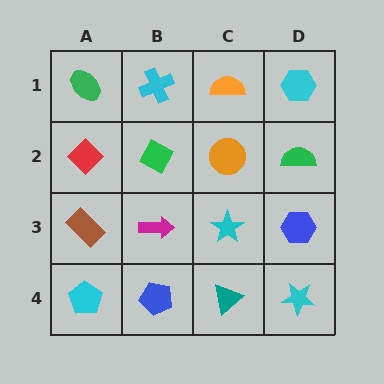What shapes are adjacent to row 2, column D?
A cyan hexagon (row 1, column D), a blue hexagon (row 3, column D), an orange circle (row 2, column C).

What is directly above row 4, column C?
A cyan star.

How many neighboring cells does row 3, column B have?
4.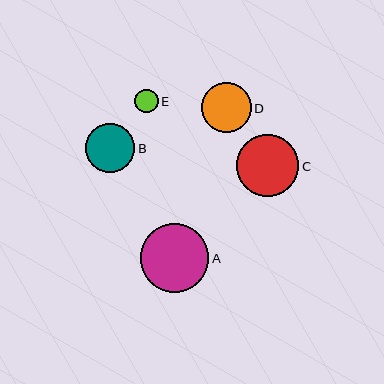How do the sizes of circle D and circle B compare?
Circle D and circle B are approximately the same size.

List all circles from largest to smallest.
From largest to smallest: A, C, D, B, E.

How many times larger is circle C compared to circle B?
Circle C is approximately 1.3 times the size of circle B.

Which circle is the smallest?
Circle E is the smallest with a size of approximately 23 pixels.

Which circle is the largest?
Circle A is the largest with a size of approximately 69 pixels.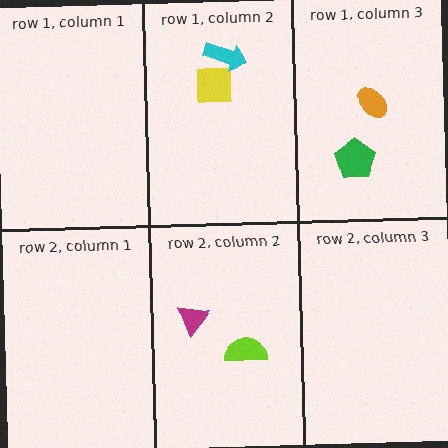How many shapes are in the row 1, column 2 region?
2.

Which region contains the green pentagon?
The row 1, column 3 region.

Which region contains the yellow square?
The row 1, column 2 region.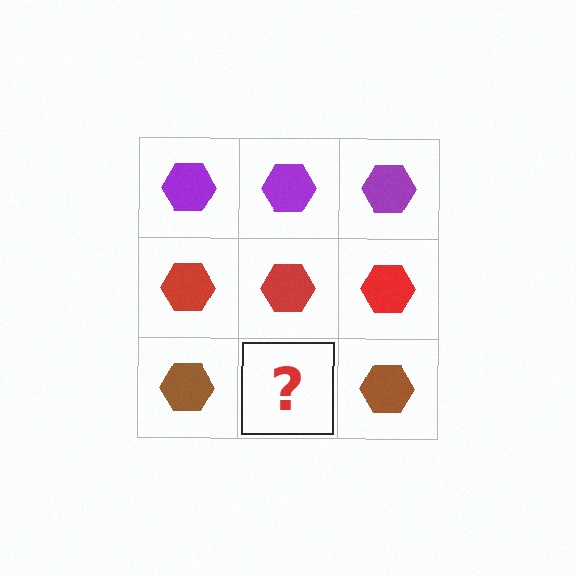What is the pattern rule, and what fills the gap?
The rule is that each row has a consistent color. The gap should be filled with a brown hexagon.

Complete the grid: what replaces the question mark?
The question mark should be replaced with a brown hexagon.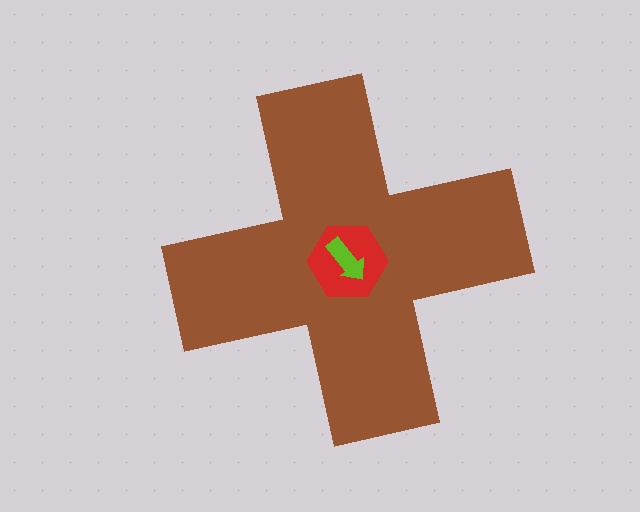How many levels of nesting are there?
3.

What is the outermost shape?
The brown cross.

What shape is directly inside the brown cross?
The red hexagon.